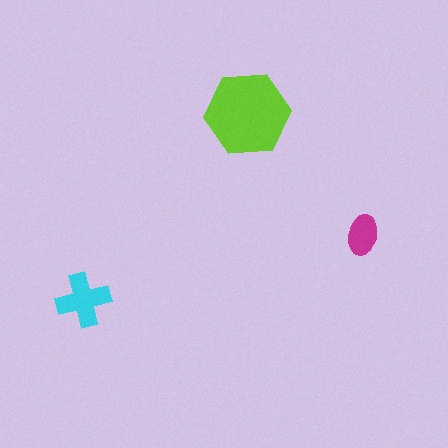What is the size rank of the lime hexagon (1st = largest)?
1st.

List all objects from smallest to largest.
The magenta ellipse, the cyan cross, the lime hexagon.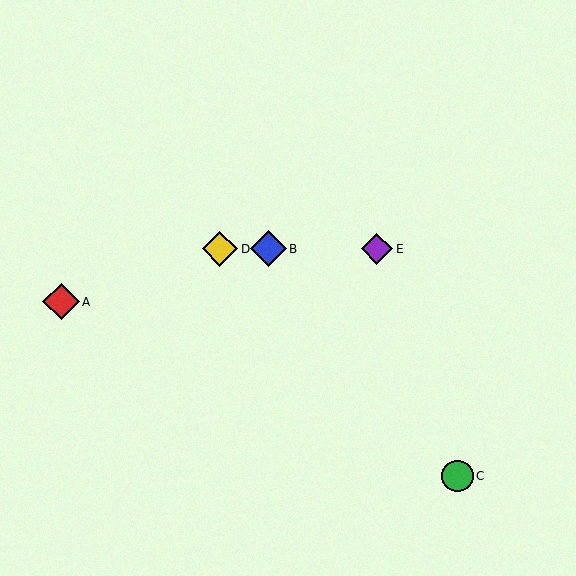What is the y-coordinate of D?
Object D is at y≈249.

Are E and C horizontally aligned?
No, E is at y≈249 and C is at y≈476.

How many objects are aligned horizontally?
3 objects (B, D, E) are aligned horizontally.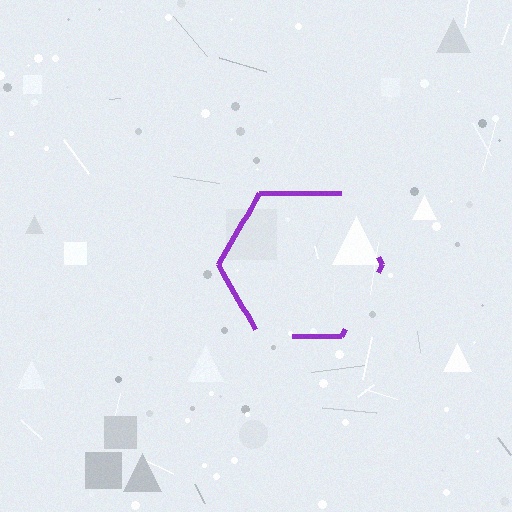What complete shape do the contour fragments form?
The contour fragments form a hexagon.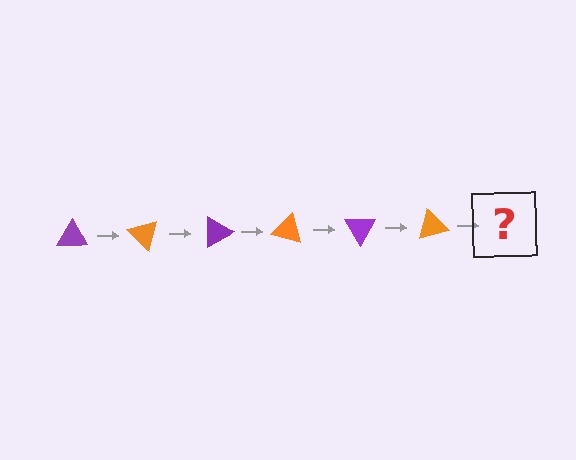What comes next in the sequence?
The next element should be a purple triangle, rotated 270 degrees from the start.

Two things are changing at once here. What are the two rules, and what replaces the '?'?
The two rules are that it rotates 45 degrees each step and the color cycles through purple and orange. The '?' should be a purple triangle, rotated 270 degrees from the start.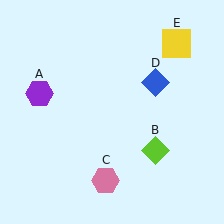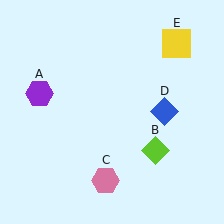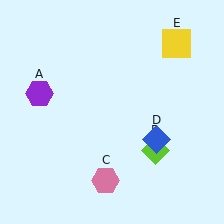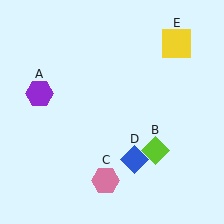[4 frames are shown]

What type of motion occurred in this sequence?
The blue diamond (object D) rotated clockwise around the center of the scene.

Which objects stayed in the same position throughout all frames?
Purple hexagon (object A) and lime diamond (object B) and pink hexagon (object C) and yellow square (object E) remained stationary.